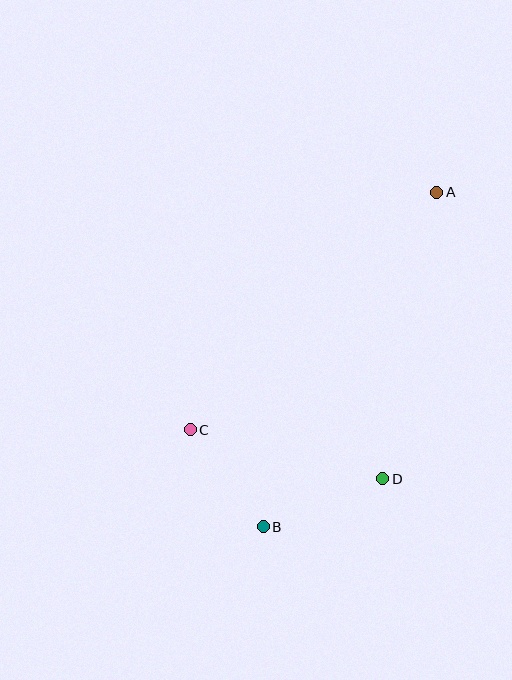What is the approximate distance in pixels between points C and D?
The distance between C and D is approximately 199 pixels.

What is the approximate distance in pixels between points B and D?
The distance between B and D is approximately 128 pixels.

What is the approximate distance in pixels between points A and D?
The distance between A and D is approximately 292 pixels.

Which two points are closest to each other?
Points B and C are closest to each other.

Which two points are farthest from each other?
Points A and B are farthest from each other.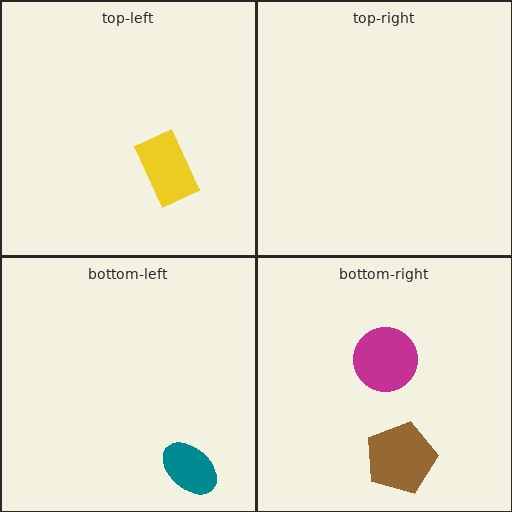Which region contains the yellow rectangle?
The top-left region.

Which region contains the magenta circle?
The bottom-right region.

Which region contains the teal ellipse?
The bottom-left region.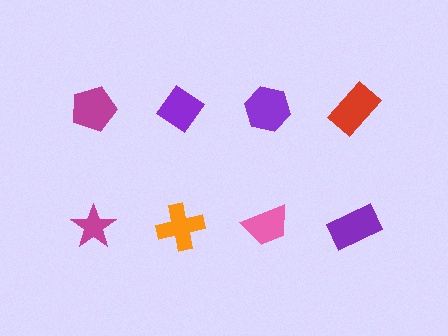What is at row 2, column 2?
An orange cross.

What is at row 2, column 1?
A magenta star.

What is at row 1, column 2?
A purple diamond.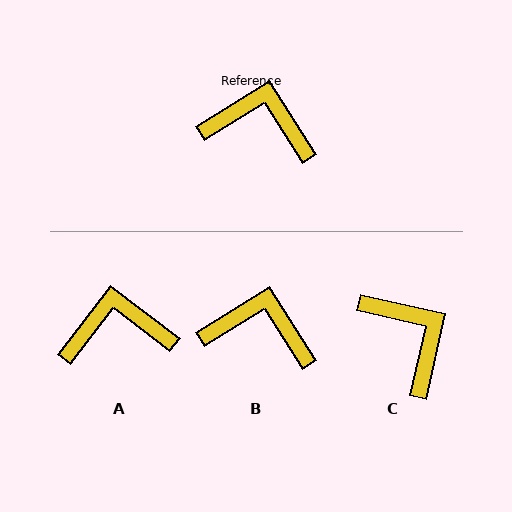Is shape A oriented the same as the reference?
No, it is off by about 20 degrees.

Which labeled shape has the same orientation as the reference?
B.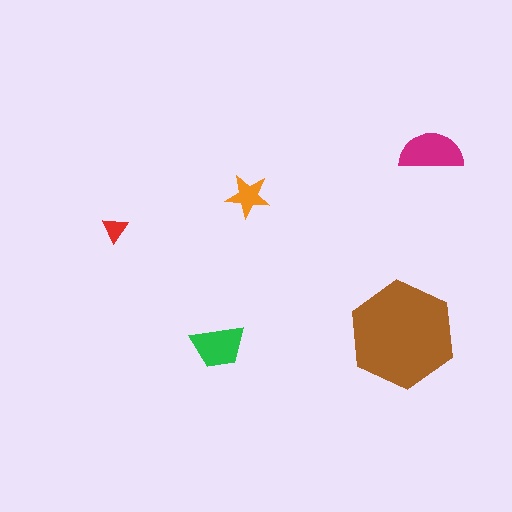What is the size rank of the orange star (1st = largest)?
4th.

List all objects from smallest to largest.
The red triangle, the orange star, the green trapezoid, the magenta semicircle, the brown hexagon.